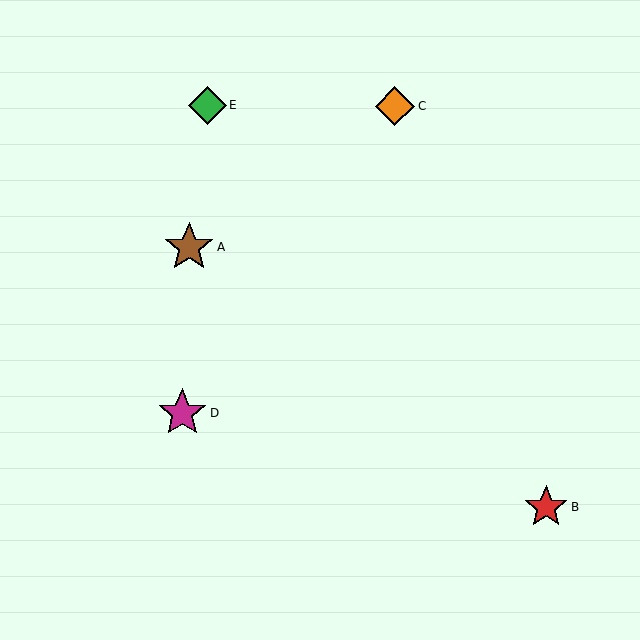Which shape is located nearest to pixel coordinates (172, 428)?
The magenta star (labeled D) at (182, 413) is nearest to that location.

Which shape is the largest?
The brown star (labeled A) is the largest.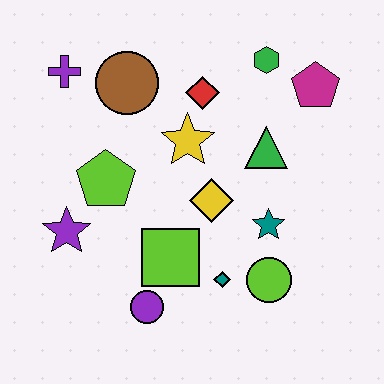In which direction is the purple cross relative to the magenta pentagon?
The purple cross is to the left of the magenta pentagon.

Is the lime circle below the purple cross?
Yes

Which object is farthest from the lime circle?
The purple cross is farthest from the lime circle.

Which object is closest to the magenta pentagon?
The green hexagon is closest to the magenta pentagon.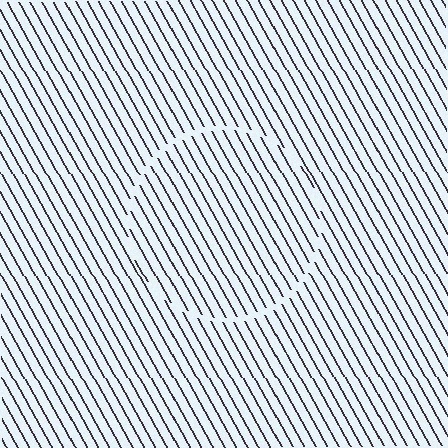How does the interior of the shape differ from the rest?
The interior of the shape contains the same grating, shifted by half a period — the contour is defined by the phase discontinuity where line-ends from the inner and outer gratings abut.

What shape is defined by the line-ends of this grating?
An illusory circle. The interior of the shape contains the same grating, shifted by half a period — the contour is defined by the phase discontinuity where line-ends from the inner and outer gratings abut.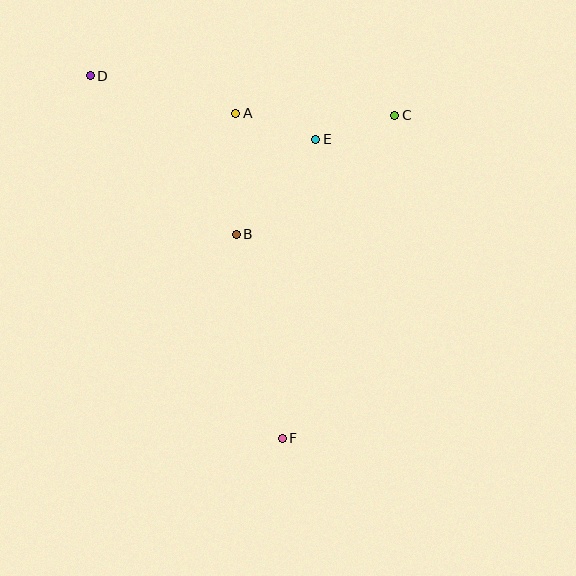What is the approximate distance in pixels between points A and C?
The distance between A and C is approximately 159 pixels.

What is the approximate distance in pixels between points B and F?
The distance between B and F is approximately 209 pixels.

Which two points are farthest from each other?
Points D and F are farthest from each other.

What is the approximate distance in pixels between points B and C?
The distance between B and C is approximately 198 pixels.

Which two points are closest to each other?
Points C and E are closest to each other.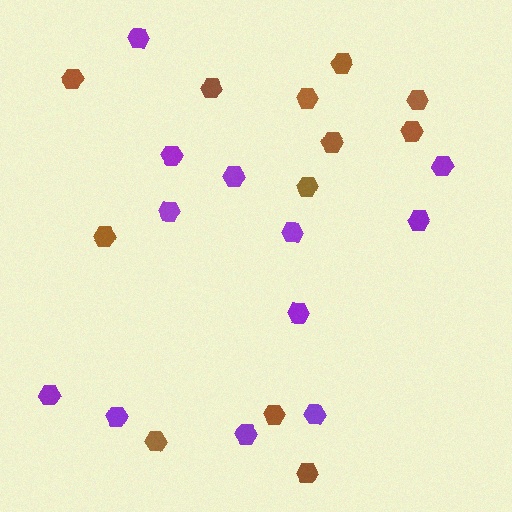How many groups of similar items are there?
There are 2 groups: one group of brown hexagons (12) and one group of purple hexagons (12).